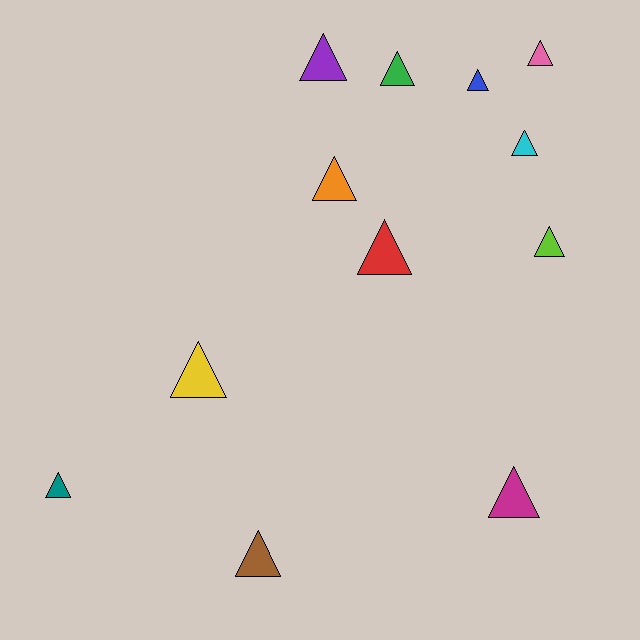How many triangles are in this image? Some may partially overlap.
There are 12 triangles.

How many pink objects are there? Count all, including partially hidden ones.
There is 1 pink object.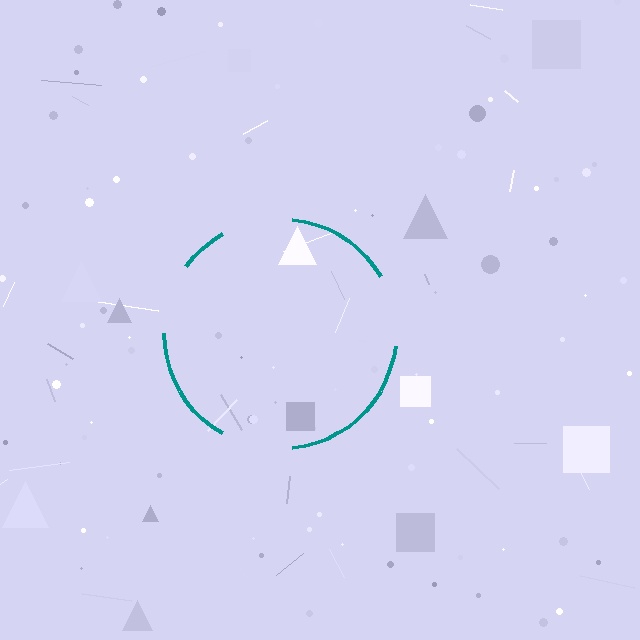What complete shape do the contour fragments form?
The contour fragments form a circle.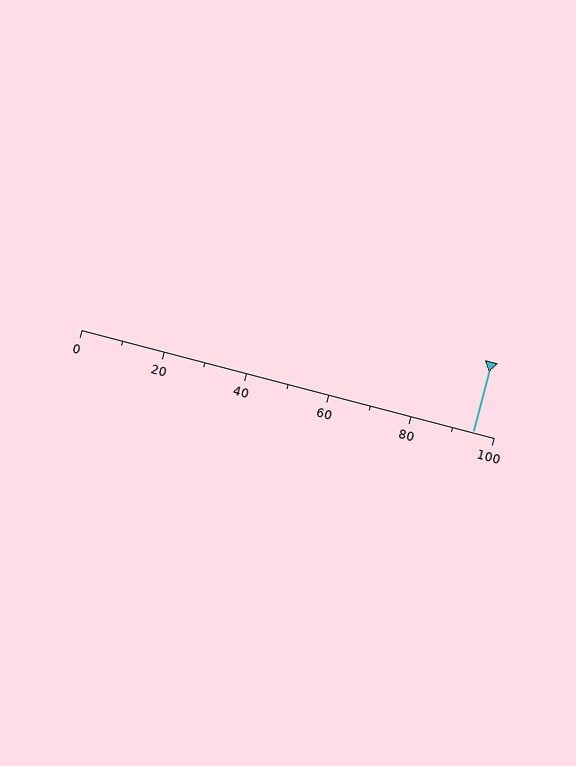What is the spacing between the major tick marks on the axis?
The major ticks are spaced 20 apart.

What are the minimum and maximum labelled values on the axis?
The axis runs from 0 to 100.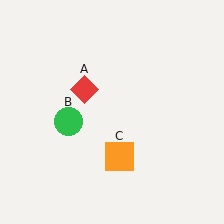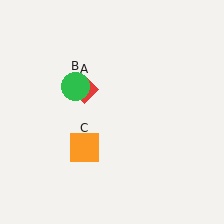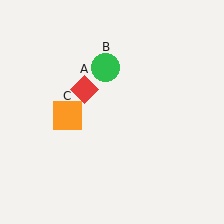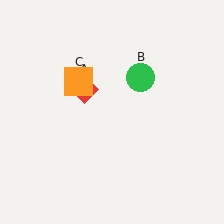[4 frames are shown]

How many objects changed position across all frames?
2 objects changed position: green circle (object B), orange square (object C).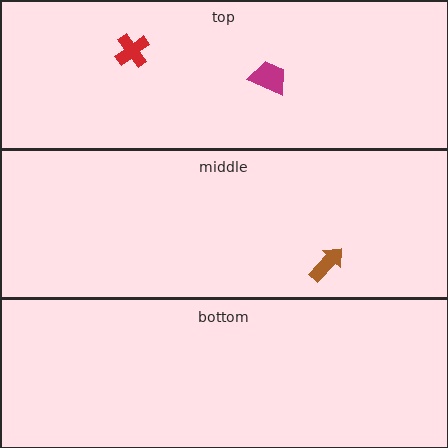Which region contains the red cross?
The top region.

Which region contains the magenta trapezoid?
The top region.